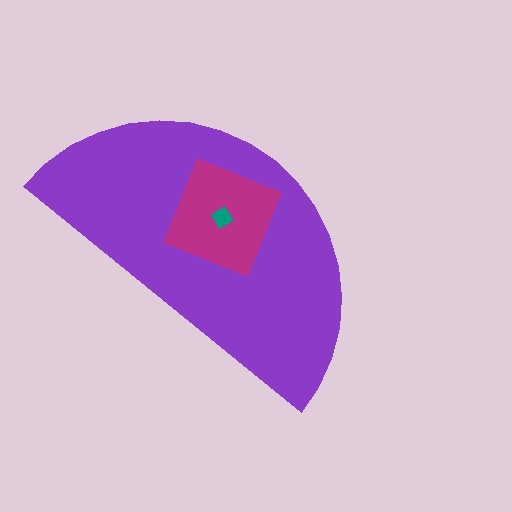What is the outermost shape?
The purple semicircle.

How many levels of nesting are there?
3.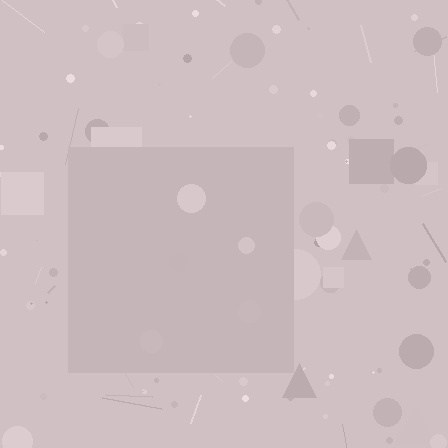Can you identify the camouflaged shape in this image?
The camouflaged shape is a square.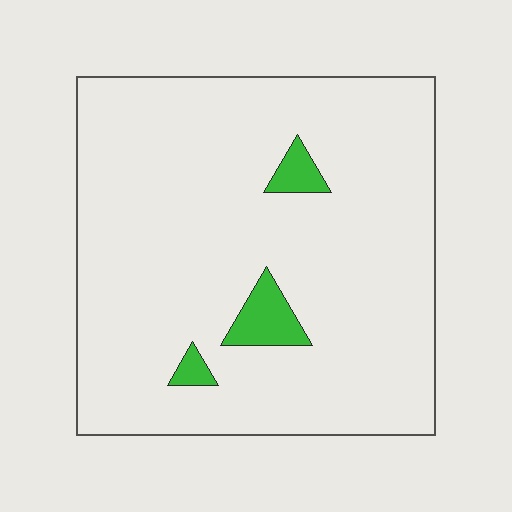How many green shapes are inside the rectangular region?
3.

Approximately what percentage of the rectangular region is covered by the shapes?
Approximately 5%.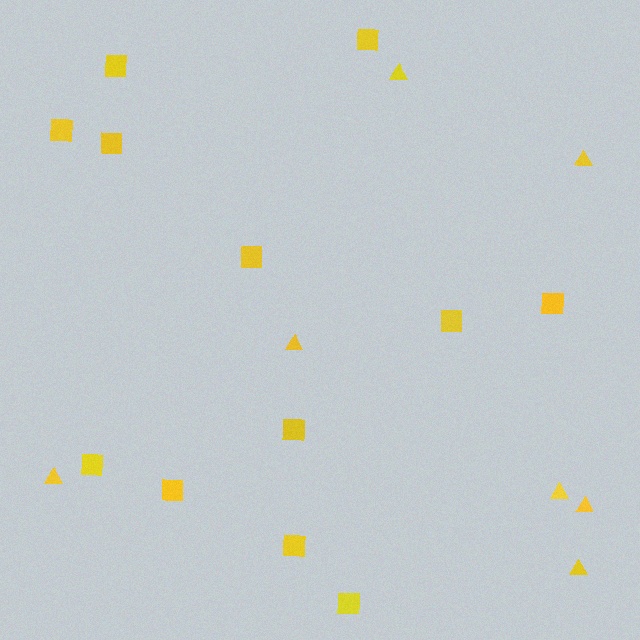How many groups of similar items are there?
There are 2 groups: one group of squares (12) and one group of triangles (7).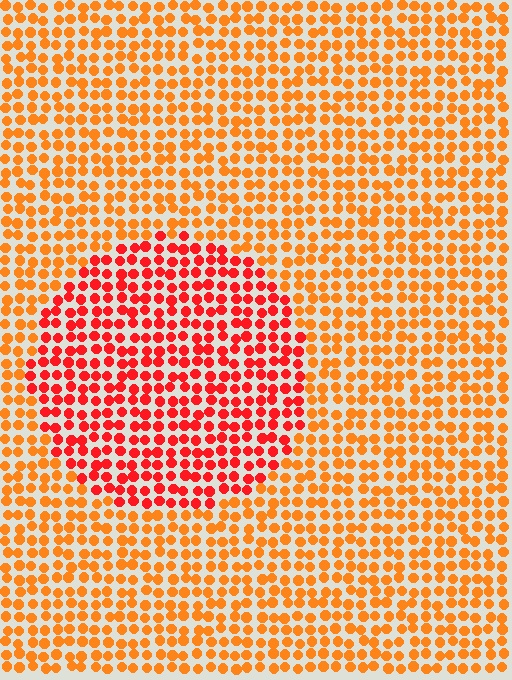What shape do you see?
I see a circle.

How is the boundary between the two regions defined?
The boundary is defined purely by a slight shift in hue (about 31 degrees). Spacing, size, and orientation are identical on both sides.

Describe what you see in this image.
The image is filled with small orange elements in a uniform arrangement. A circle-shaped region is visible where the elements are tinted to a slightly different hue, forming a subtle color boundary.